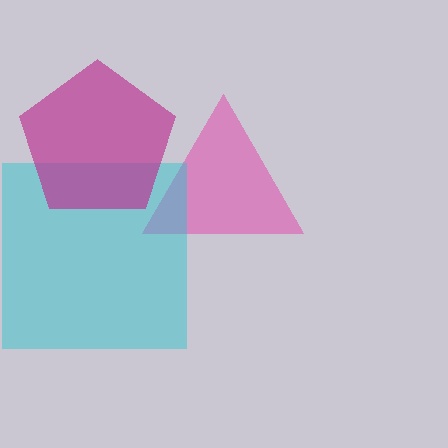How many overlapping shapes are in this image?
There are 3 overlapping shapes in the image.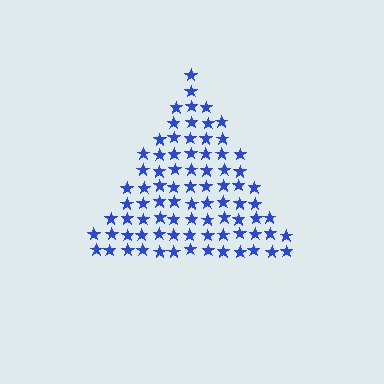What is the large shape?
The large shape is a triangle.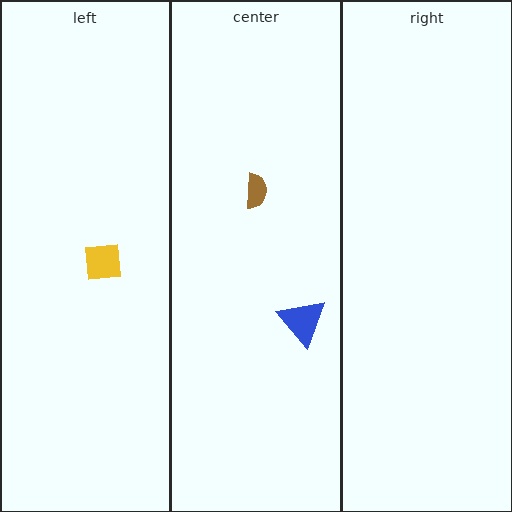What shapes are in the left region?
The yellow square.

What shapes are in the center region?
The brown semicircle, the blue triangle.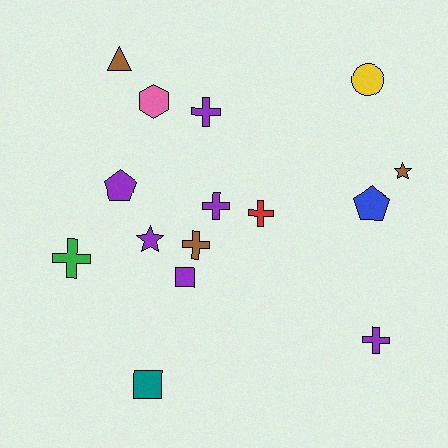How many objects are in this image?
There are 15 objects.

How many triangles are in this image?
There is 1 triangle.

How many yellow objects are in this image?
There is 1 yellow object.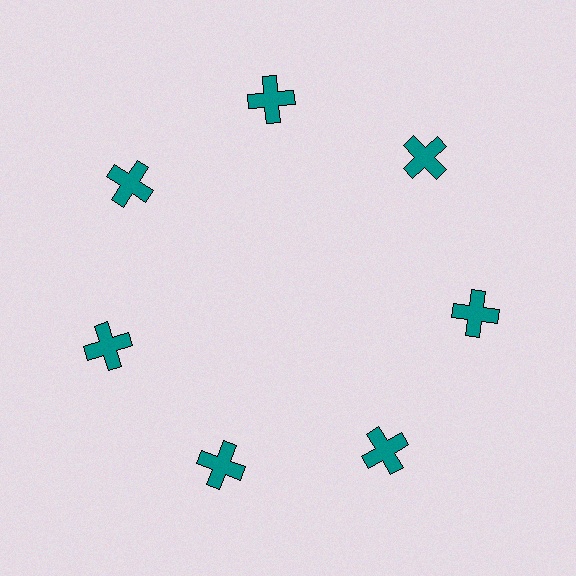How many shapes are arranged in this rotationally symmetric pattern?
There are 7 shapes, arranged in 7 groups of 1.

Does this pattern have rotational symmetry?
Yes, this pattern has 7-fold rotational symmetry. It looks the same after rotating 51 degrees around the center.